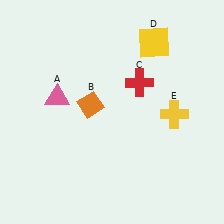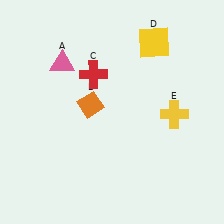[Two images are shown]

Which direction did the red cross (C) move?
The red cross (C) moved left.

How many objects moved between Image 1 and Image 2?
2 objects moved between the two images.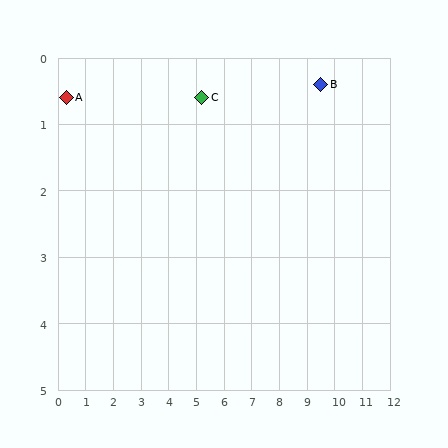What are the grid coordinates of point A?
Point A is at approximately (0.3, 0.6).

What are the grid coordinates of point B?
Point B is at approximately (9.5, 0.4).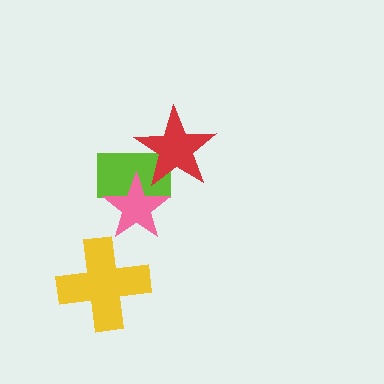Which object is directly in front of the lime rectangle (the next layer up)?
The pink star is directly in front of the lime rectangle.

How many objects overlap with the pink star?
2 objects overlap with the pink star.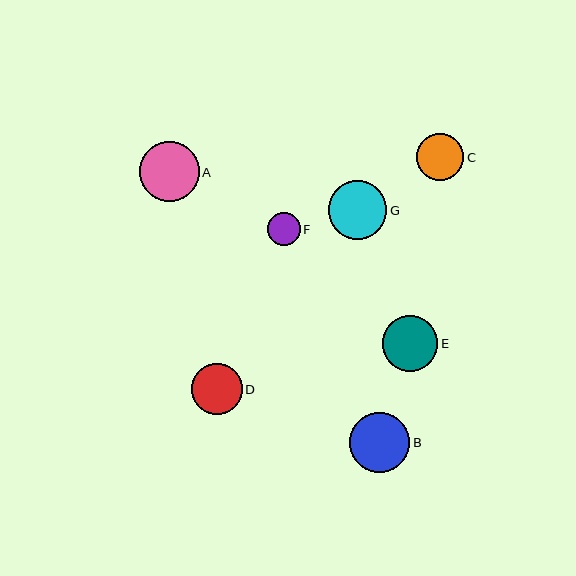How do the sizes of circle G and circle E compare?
Circle G and circle E are approximately the same size.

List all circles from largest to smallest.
From largest to smallest: B, A, G, E, D, C, F.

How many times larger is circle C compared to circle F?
Circle C is approximately 1.5 times the size of circle F.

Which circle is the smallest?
Circle F is the smallest with a size of approximately 32 pixels.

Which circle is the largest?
Circle B is the largest with a size of approximately 60 pixels.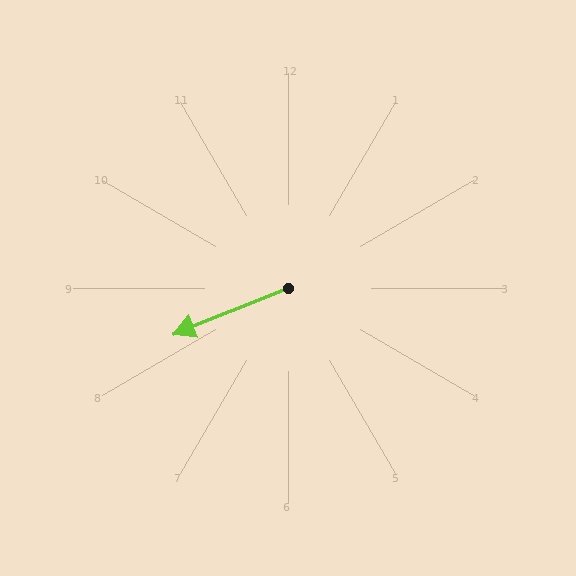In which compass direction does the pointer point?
West.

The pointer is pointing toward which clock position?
Roughly 8 o'clock.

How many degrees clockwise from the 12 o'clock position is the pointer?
Approximately 248 degrees.